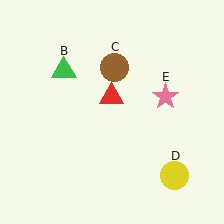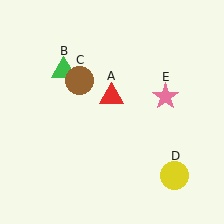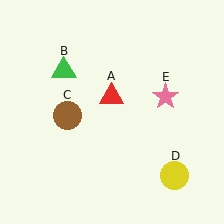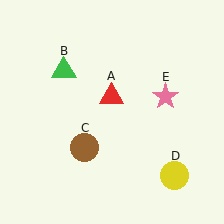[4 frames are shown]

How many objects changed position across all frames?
1 object changed position: brown circle (object C).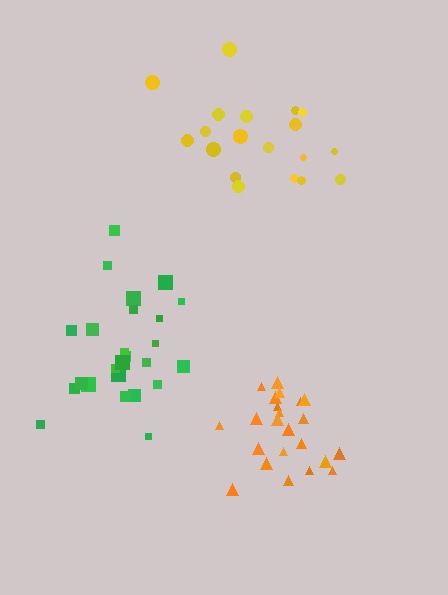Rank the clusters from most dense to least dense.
orange, green, yellow.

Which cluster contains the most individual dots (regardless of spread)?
Green (25).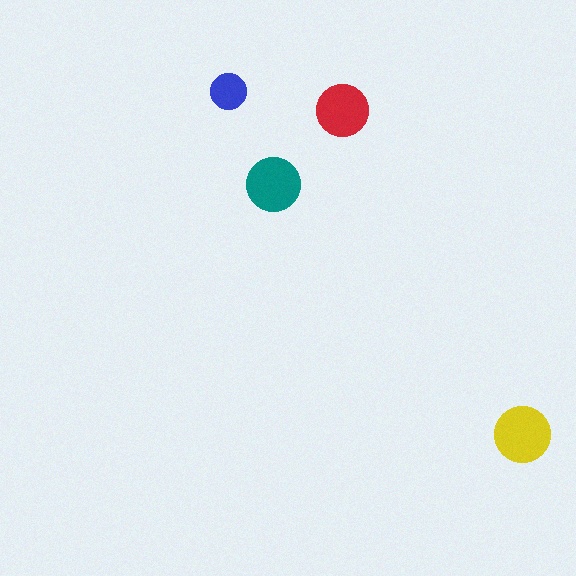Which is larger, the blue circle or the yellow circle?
The yellow one.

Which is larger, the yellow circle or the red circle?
The yellow one.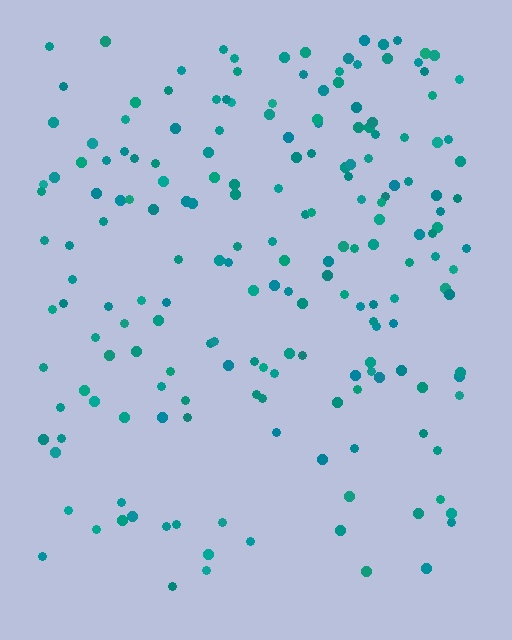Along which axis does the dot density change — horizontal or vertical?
Vertical.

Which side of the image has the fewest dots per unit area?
The bottom.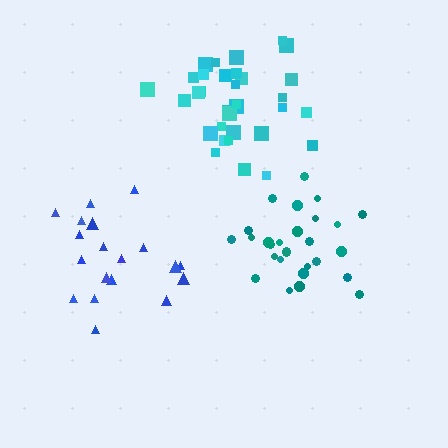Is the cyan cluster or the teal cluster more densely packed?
Cyan.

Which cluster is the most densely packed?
Cyan.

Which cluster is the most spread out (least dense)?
Blue.